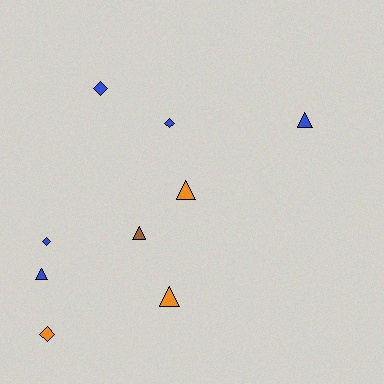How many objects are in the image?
There are 9 objects.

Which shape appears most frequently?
Triangle, with 5 objects.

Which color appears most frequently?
Blue, with 5 objects.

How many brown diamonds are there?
There are no brown diamonds.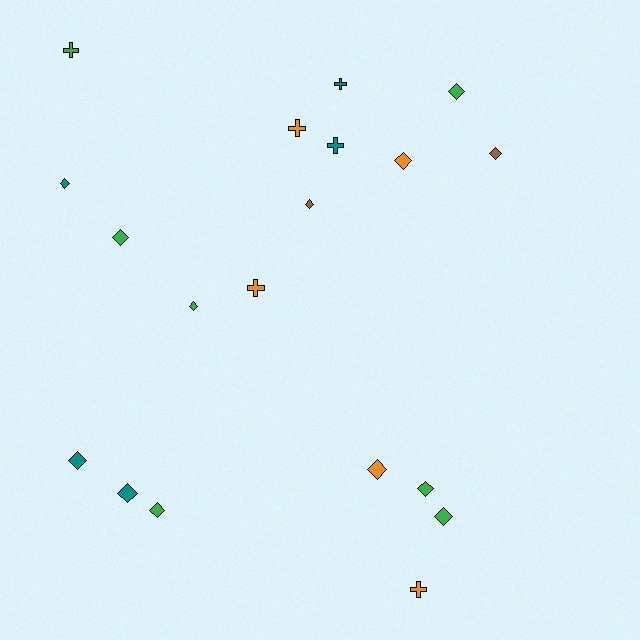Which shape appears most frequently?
Diamond, with 13 objects.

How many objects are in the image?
There are 19 objects.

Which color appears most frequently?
Green, with 7 objects.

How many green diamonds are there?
There are 6 green diamonds.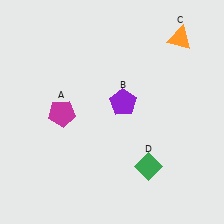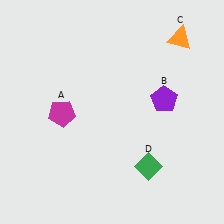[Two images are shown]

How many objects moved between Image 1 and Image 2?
1 object moved between the two images.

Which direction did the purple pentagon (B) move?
The purple pentagon (B) moved right.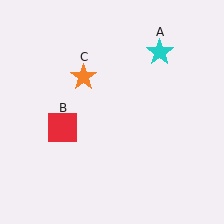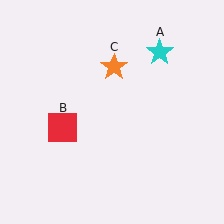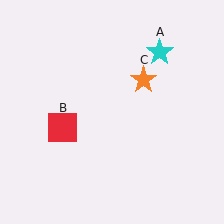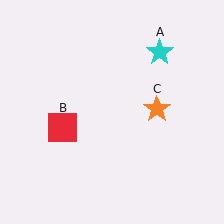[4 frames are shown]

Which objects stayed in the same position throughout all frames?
Cyan star (object A) and red square (object B) remained stationary.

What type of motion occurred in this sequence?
The orange star (object C) rotated clockwise around the center of the scene.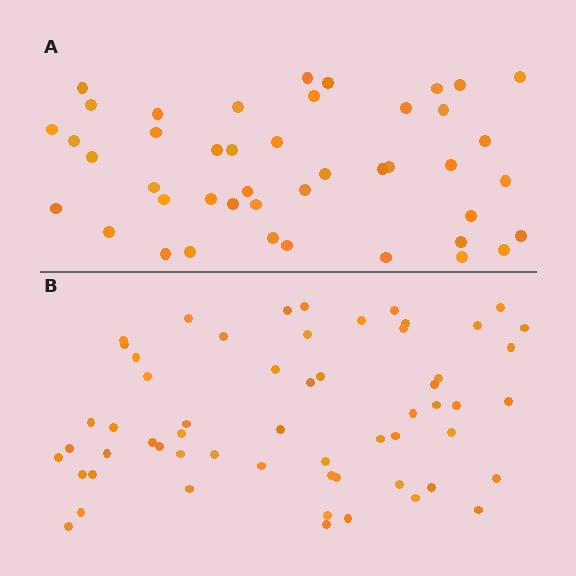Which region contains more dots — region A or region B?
Region B (the bottom region) has more dots.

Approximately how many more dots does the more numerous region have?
Region B has approximately 15 more dots than region A.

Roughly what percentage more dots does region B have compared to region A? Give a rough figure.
About 30% more.